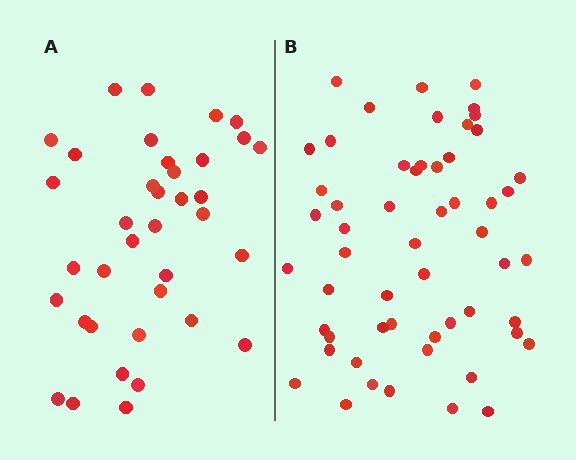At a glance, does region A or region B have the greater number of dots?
Region B (the right region) has more dots.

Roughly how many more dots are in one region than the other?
Region B has approximately 20 more dots than region A.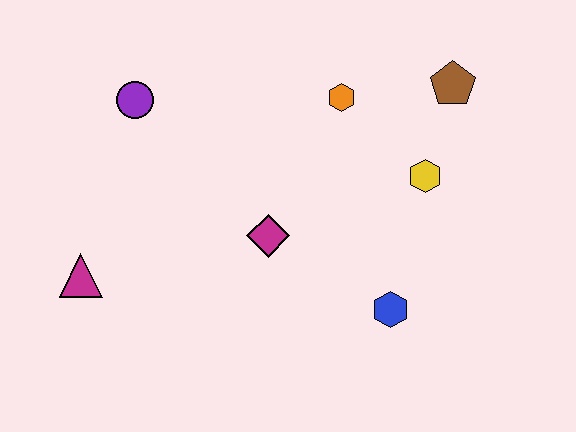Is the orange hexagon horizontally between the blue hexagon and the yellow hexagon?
No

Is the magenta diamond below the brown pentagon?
Yes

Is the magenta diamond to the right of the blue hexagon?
No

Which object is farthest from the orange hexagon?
The magenta triangle is farthest from the orange hexagon.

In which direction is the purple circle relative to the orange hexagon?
The purple circle is to the left of the orange hexagon.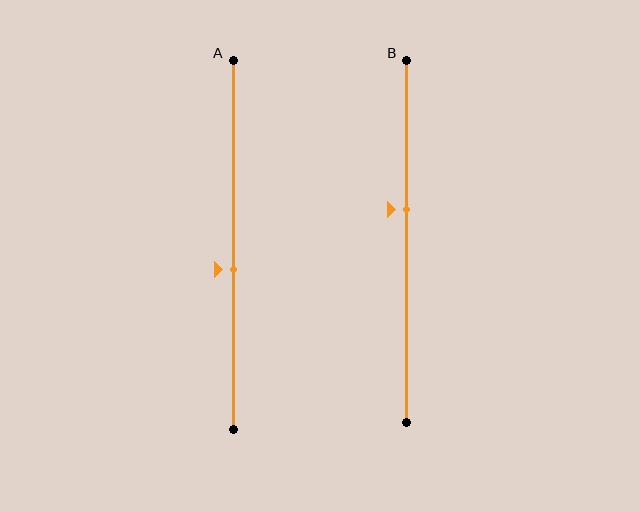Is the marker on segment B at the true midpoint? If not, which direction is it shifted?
No, the marker on segment B is shifted upward by about 9% of the segment length.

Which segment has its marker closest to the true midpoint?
Segment A has its marker closest to the true midpoint.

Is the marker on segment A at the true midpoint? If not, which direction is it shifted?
No, the marker on segment A is shifted downward by about 7% of the segment length.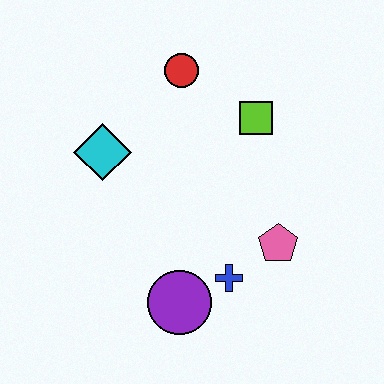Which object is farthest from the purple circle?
The red circle is farthest from the purple circle.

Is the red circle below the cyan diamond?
No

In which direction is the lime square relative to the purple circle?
The lime square is above the purple circle.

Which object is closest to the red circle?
The lime square is closest to the red circle.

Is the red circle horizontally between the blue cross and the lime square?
No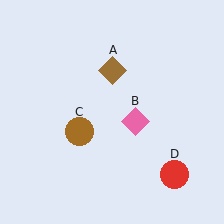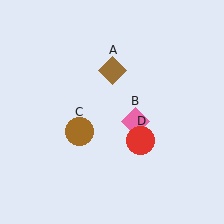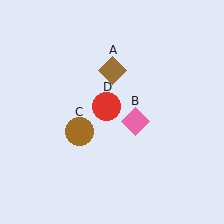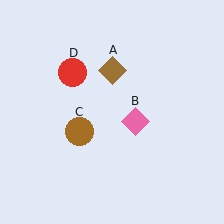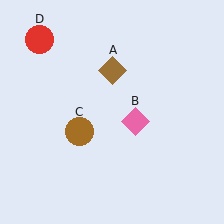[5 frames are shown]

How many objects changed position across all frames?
1 object changed position: red circle (object D).